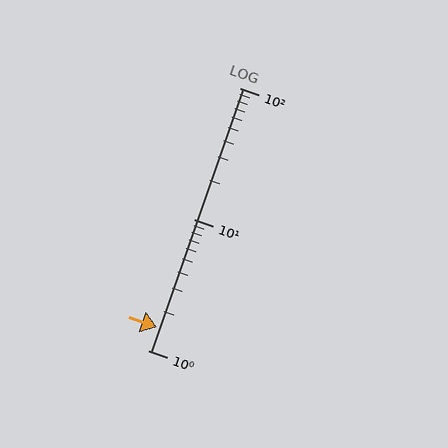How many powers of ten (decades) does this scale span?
The scale spans 2 decades, from 1 to 100.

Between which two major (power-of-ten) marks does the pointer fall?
The pointer is between 1 and 10.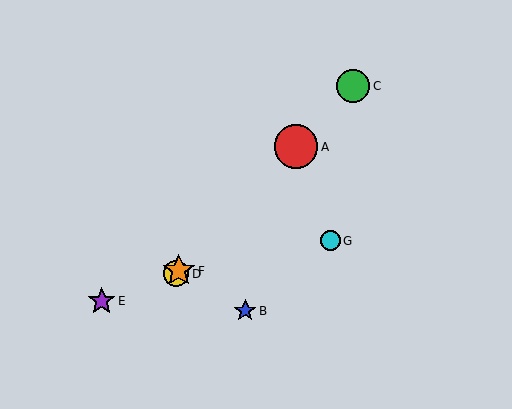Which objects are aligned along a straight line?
Objects A, C, D, F are aligned along a straight line.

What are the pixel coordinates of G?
Object G is at (330, 241).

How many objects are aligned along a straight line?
4 objects (A, C, D, F) are aligned along a straight line.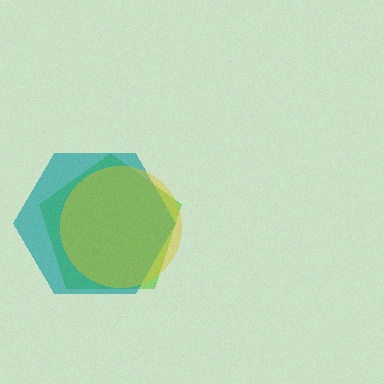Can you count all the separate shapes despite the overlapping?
Yes, there are 3 separate shapes.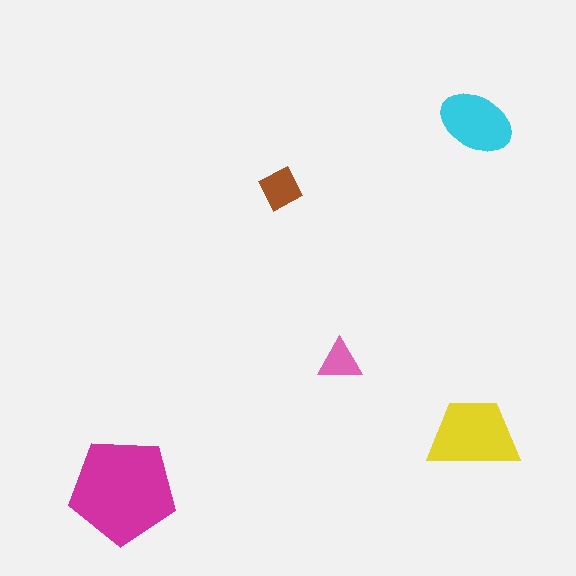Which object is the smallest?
The pink triangle.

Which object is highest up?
The cyan ellipse is topmost.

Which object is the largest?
The magenta pentagon.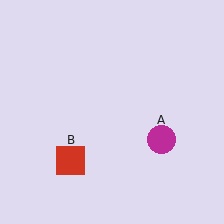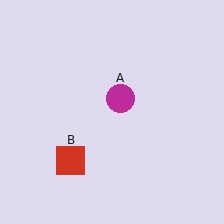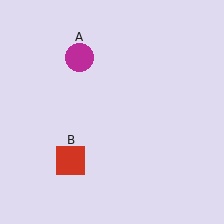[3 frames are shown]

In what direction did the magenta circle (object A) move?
The magenta circle (object A) moved up and to the left.